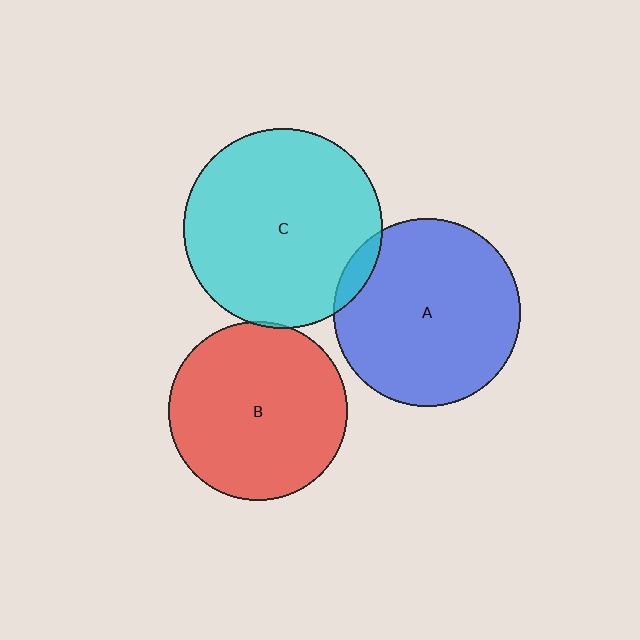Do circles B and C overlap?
Yes.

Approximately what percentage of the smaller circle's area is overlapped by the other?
Approximately 5%.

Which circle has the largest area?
Circle C (cyan).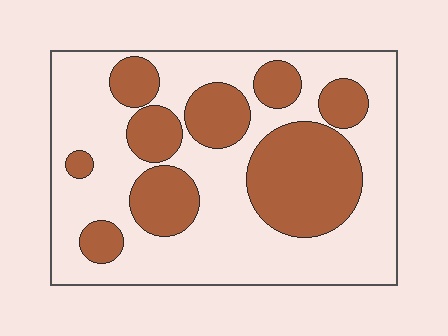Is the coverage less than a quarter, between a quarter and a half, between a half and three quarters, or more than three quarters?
Between a quarter and a half.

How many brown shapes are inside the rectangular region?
9.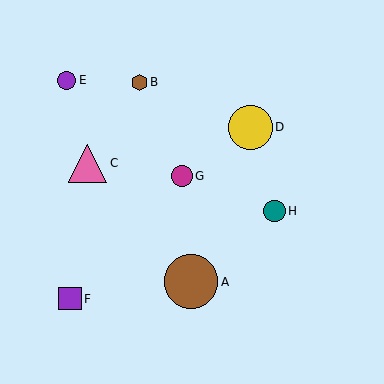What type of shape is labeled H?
Shape H is a teal circle.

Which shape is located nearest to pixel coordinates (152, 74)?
The brown hexagon (labeled B) at (139, 82) is nearest to that location.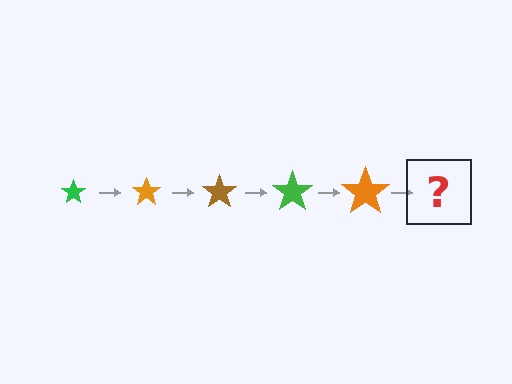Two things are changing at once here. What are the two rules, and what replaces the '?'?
The two rules are that the star grows larger each step and the color cycles through green, orange, and brown. The '?' should be a brown star, larger than the previous one.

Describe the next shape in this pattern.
It should be a brown star, larger than the previous one.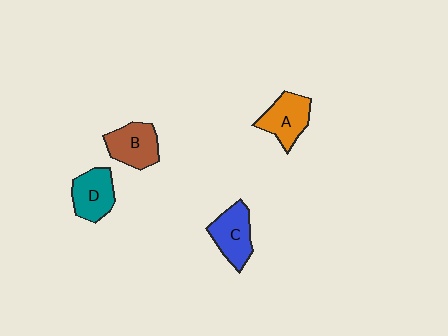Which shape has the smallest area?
Shape D (teal).